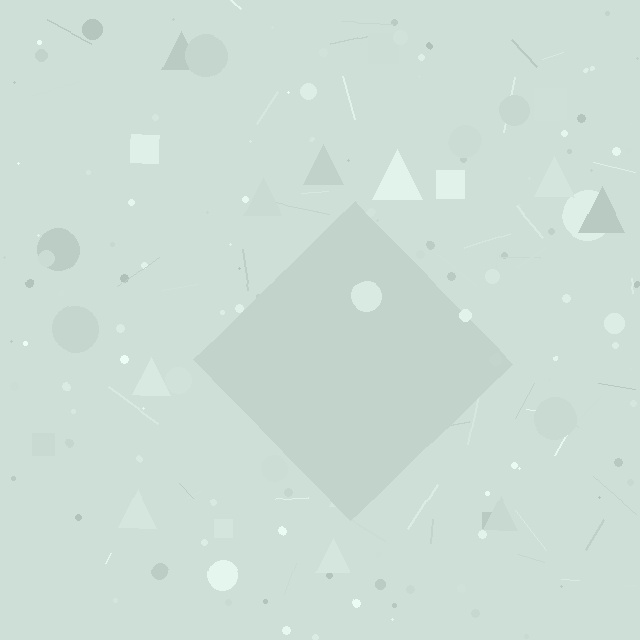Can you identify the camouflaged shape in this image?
The camouflaged shape is a diamond.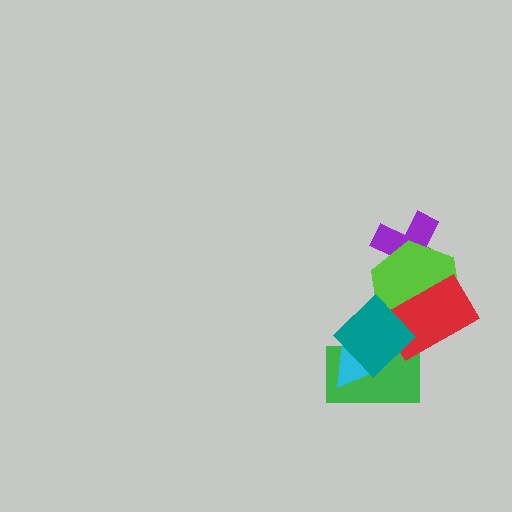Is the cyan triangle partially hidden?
Yes, it is partially covered by another shape.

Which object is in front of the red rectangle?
The teal diamond is in front of the red rectangle.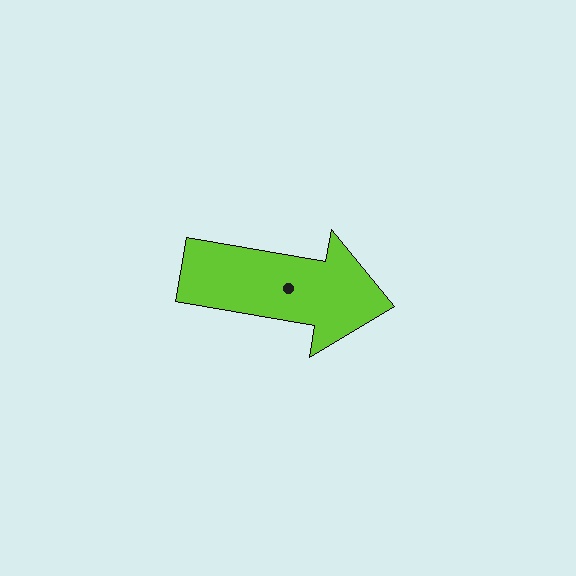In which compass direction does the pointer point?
East.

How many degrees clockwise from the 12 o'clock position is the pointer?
Approximately 100 degrees.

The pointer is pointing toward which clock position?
Roughly 3 o'clock.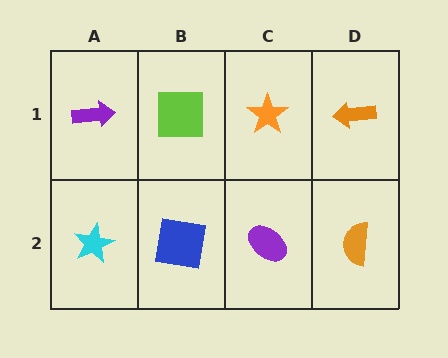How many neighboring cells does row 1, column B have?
3.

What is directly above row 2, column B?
A lime square.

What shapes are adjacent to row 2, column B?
A lime square (row 1, column B), a cyan star (row 2, column A), a purple ellipse (row 2, column C).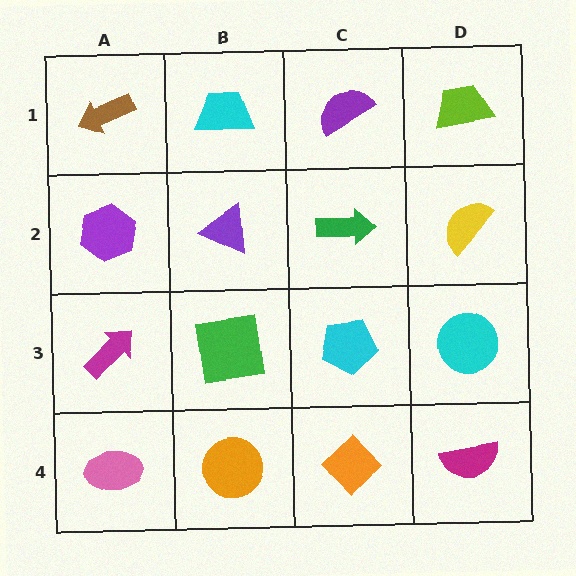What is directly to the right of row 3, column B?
A cyan pentagon.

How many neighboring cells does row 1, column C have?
3.